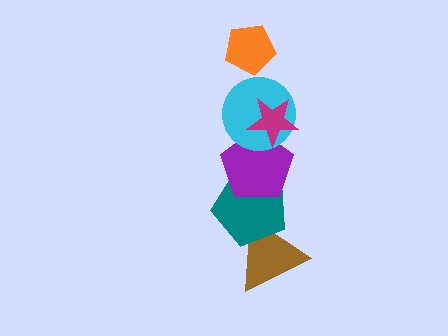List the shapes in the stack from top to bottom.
From top to bottom: the orange pentagon, the magenta star, the cyan circle, the purple pentagon, the teal pentagon, the brown triangle.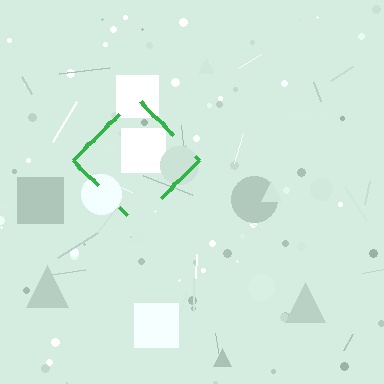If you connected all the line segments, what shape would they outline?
They would outline a diamond.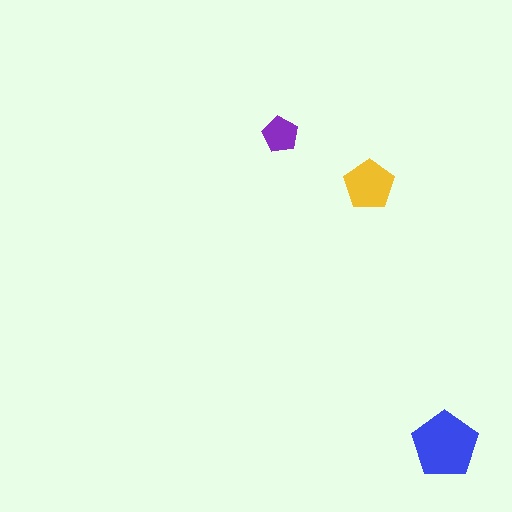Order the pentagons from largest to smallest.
the blue one, the yellow one, the purple one.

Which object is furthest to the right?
The blue pentagon is rightmost.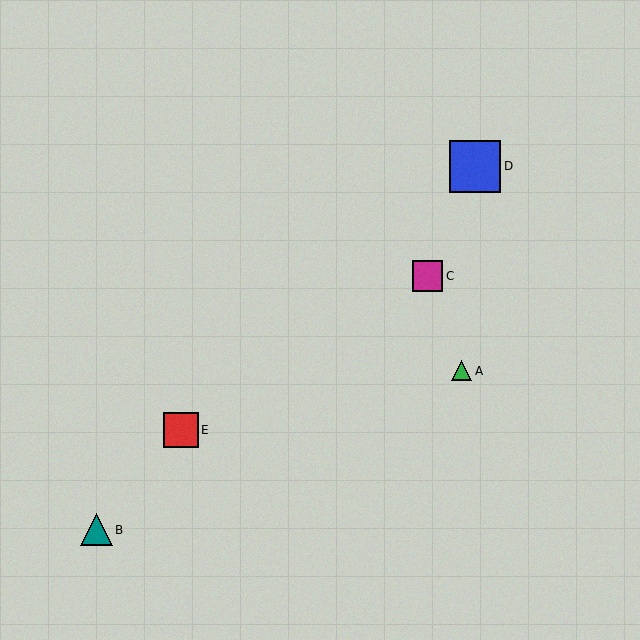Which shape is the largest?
The blue square (labeled D) is the largest.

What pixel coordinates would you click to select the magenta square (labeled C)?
Click at (428, 276) to select the magenta square C.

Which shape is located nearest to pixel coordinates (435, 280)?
The magenta square (labeled C) at (428, 276) is nearest to that location.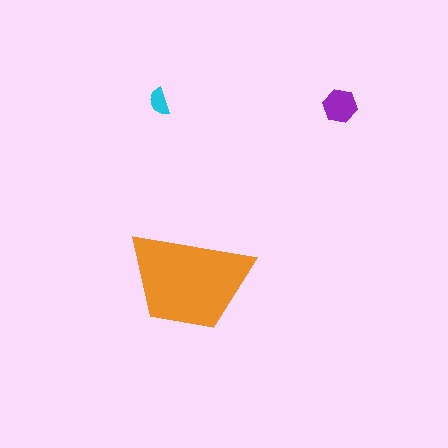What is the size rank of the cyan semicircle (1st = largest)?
3rd.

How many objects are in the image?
There are 3 objects in the image.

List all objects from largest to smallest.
The orange trapezoid, the purple hexagon, the cyan semicircle.